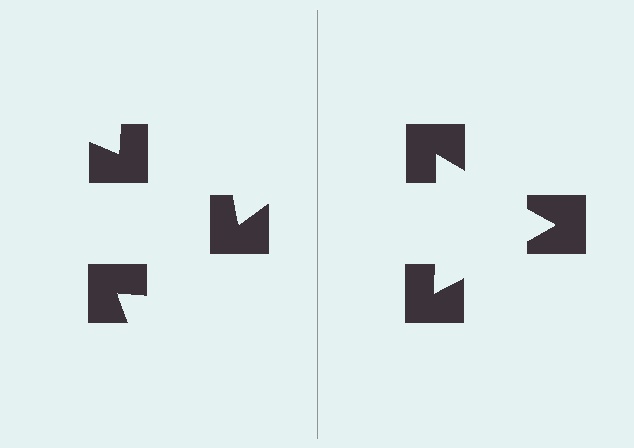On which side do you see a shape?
An illusory triangle appears on the right side. On the left side the wedge cuts are rotated, so no coherent shape forms.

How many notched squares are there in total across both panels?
6 — 3 on each side.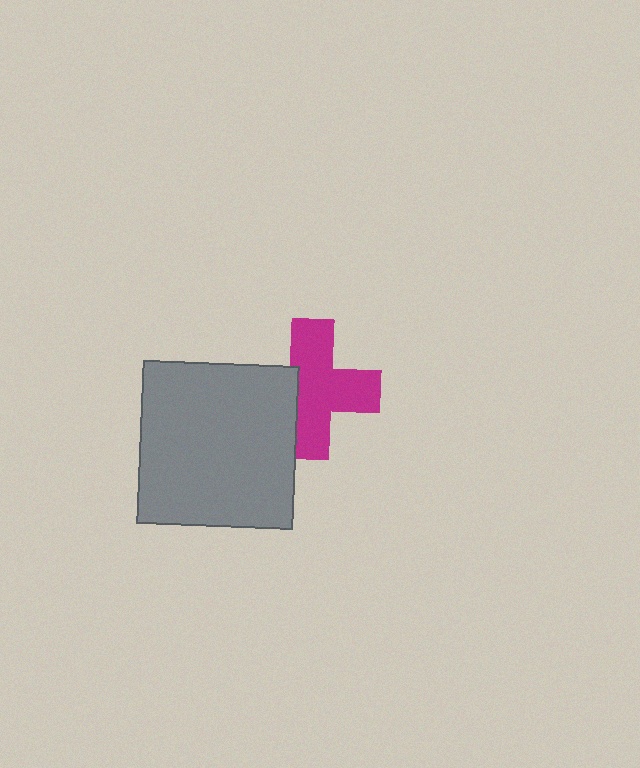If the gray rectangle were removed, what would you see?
You would see the complete magenta cross.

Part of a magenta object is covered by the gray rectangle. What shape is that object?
It is a cross.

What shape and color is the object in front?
The object in front is a gray rectangle.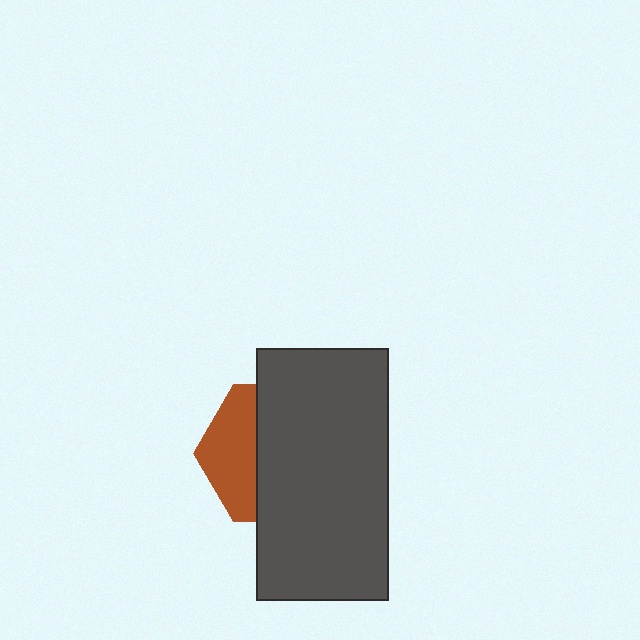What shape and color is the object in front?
The object in front is a dark gray rectangle.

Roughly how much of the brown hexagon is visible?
A small part of it is visible (roughly 36%).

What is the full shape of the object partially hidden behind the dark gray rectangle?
The partially hidden object is a brown hexagon.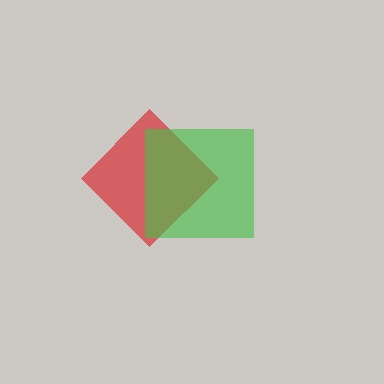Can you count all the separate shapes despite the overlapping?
Yes, there are 2 separate shapes.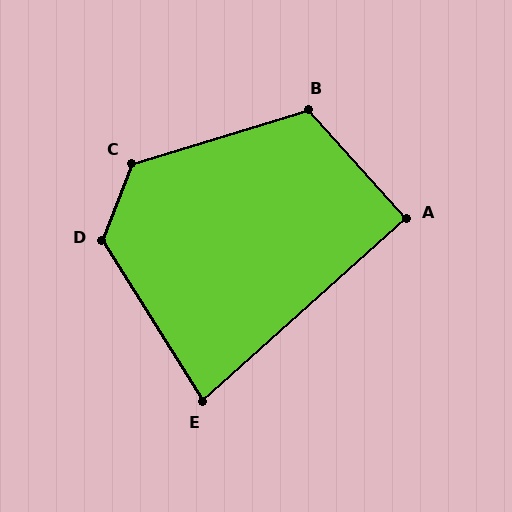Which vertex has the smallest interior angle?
E, at approximately 80 degrees.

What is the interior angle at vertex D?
Approximately 127 degrees (obtuse).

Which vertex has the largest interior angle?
C, at approximately 128 degrees.